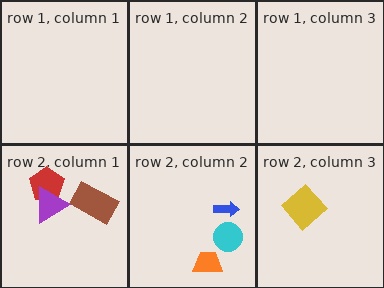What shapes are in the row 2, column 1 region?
The red pentagon, the brown rectangle, the purple triangle.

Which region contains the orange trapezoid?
The row 2, column 2 region.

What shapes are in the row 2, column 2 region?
The cyan circle, the blue arrow, the orange trapezoid.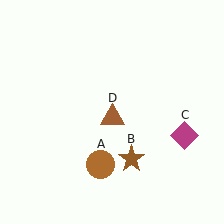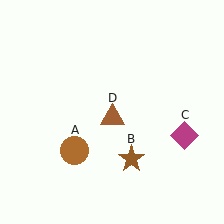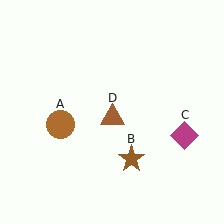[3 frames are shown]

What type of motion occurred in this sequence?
The brown circle (object A) rotated clockwise around the center of the scene.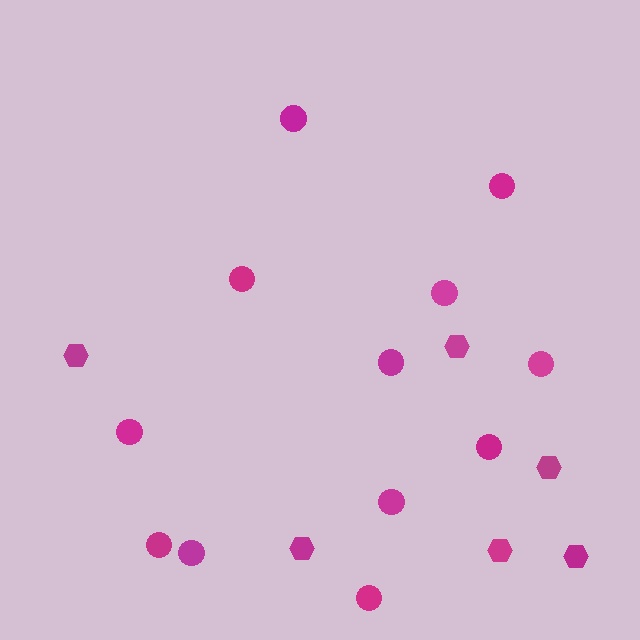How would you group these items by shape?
There are 2 groups: one group of hexagons (6) and one group of circles (12).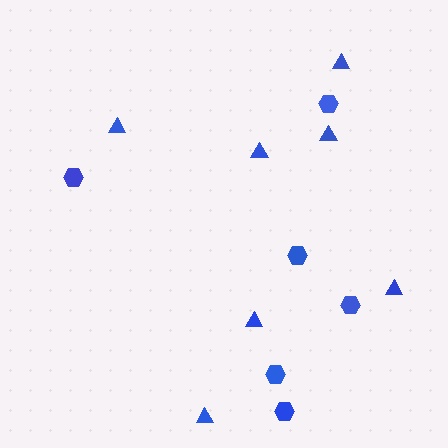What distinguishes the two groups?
There are 2 groups: one group of triangles (7) and one group of hexagons (6).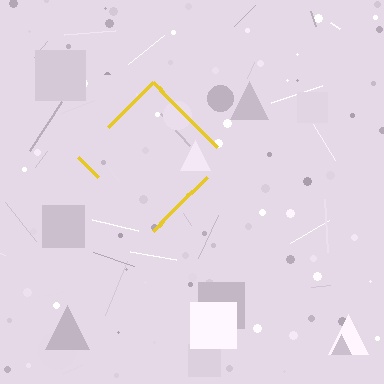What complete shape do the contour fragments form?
The contour fragments form a diamond.